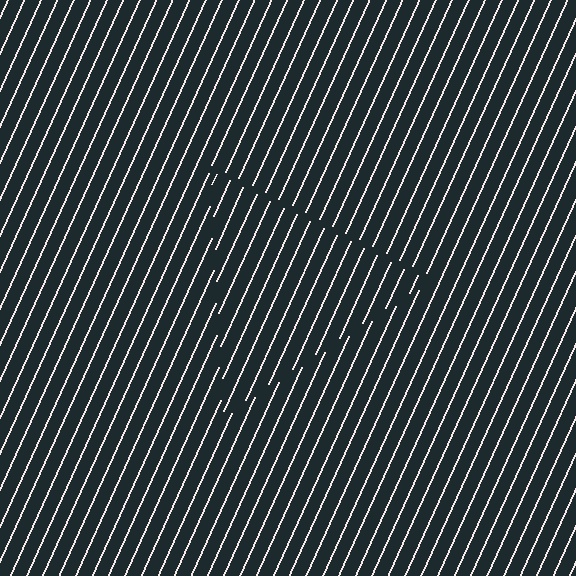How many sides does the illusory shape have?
3 sides — the line-ends trace a triangle.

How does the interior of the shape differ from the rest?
The interior of the shape contains the same grating, shifted by half a period — the contour is defined by the phase discontinuity where line-ends from the inner and outer gratings abut.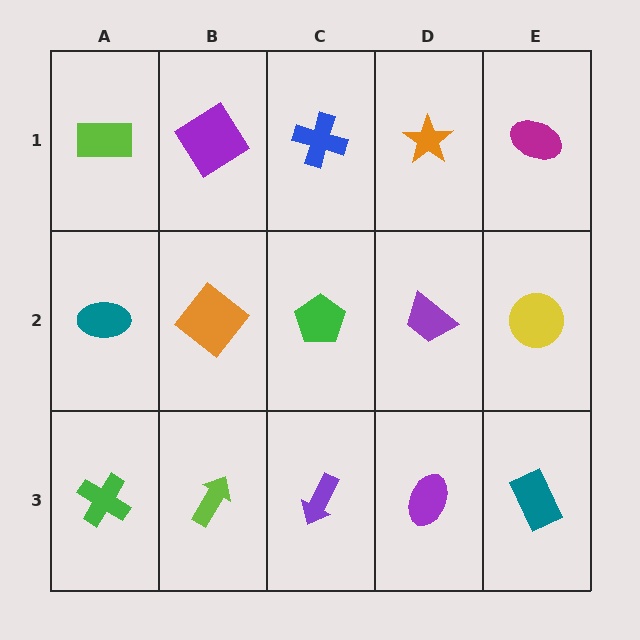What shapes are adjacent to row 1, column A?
A teal ellipse (row 2, column A), a purple diamond (row 1, column B).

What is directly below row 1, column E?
A yellow circle.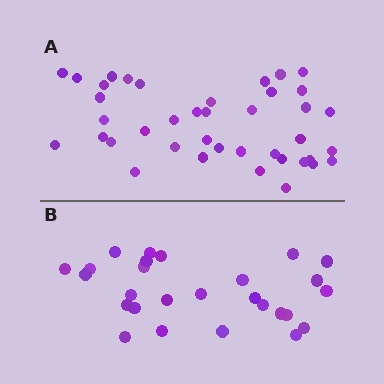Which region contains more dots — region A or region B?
Region A (the top region) has more dots.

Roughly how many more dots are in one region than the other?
Region A has approximately 15 more dots than region B.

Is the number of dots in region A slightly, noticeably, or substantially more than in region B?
Region A has substantially more. The ratio is roughly 1.5 to 1.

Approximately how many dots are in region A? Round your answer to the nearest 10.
About 40 dots.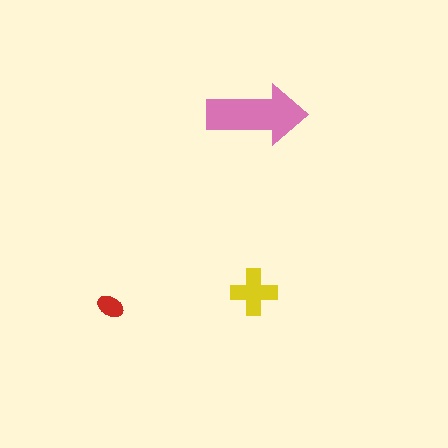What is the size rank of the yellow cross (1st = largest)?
2nd.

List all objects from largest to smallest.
The pink arrow, the yellow cross, the red ellipse.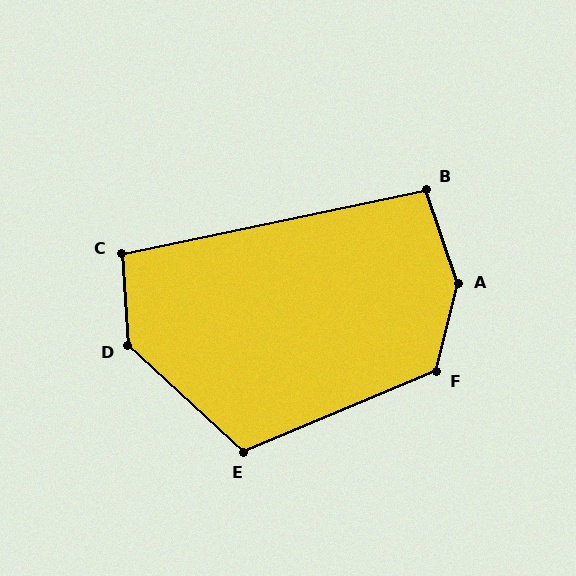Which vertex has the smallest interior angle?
B, at approximately 97 degrees.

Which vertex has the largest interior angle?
A, at approximately 148 degrees.